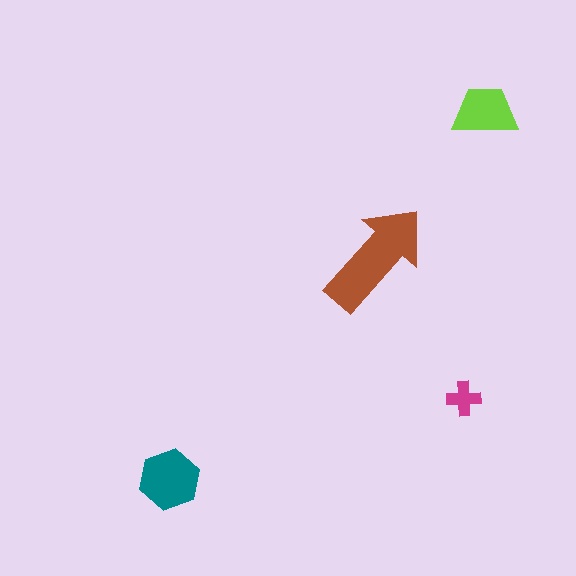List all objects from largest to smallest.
The brown arrow, the teal hexagon, the lime trapezoid, the magenta cross.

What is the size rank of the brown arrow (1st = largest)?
1st.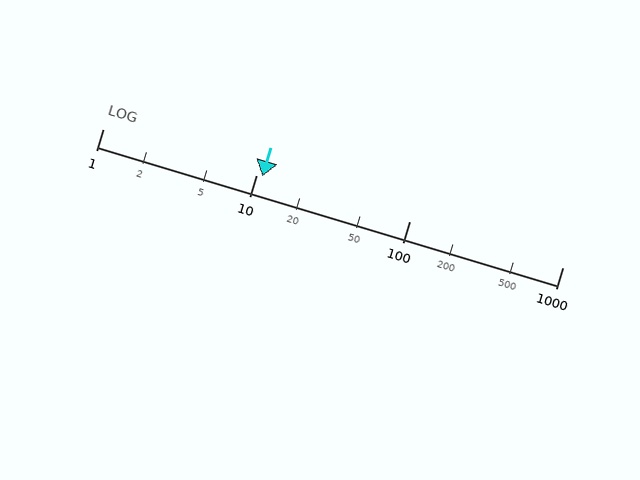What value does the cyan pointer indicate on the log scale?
The pointer indicates approximately 11.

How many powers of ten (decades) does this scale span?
The scale spans 3 decades, from 1 to 1000.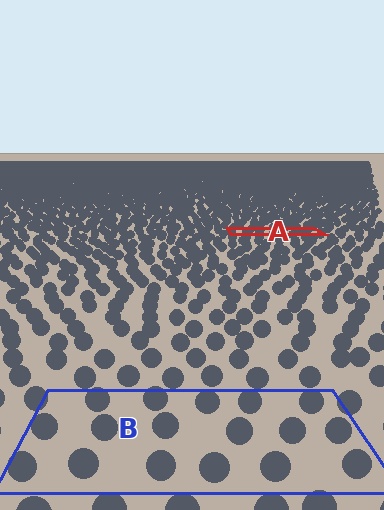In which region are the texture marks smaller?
The texture marks are smaller in region A, because it is farther away.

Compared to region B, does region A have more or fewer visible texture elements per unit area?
Region A has more texture elements per unit area — they are packed more densely because it is farther away.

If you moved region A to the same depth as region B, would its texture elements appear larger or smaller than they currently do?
They would appear larger. At a closer depth, the same texture elements are projected at a bigger on-screen size.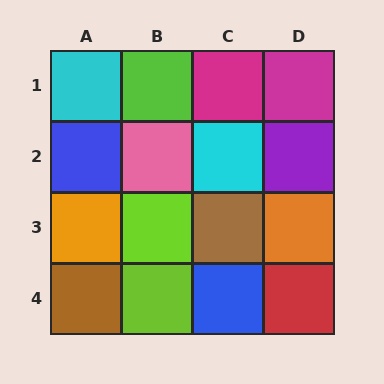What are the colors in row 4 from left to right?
Brown, lime, blue, red.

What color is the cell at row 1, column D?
Magenta.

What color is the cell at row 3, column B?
Lime.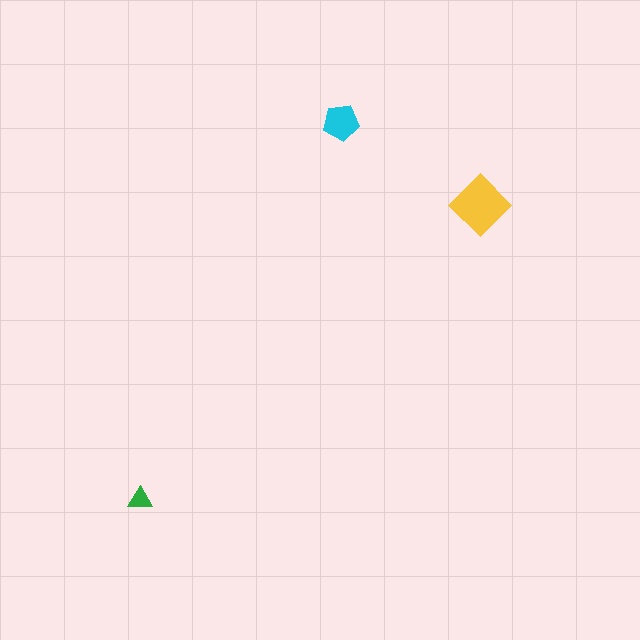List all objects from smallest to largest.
The green triangle, the cyan pentagon, the yellow diamond.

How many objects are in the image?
There are 3 objects in the image.